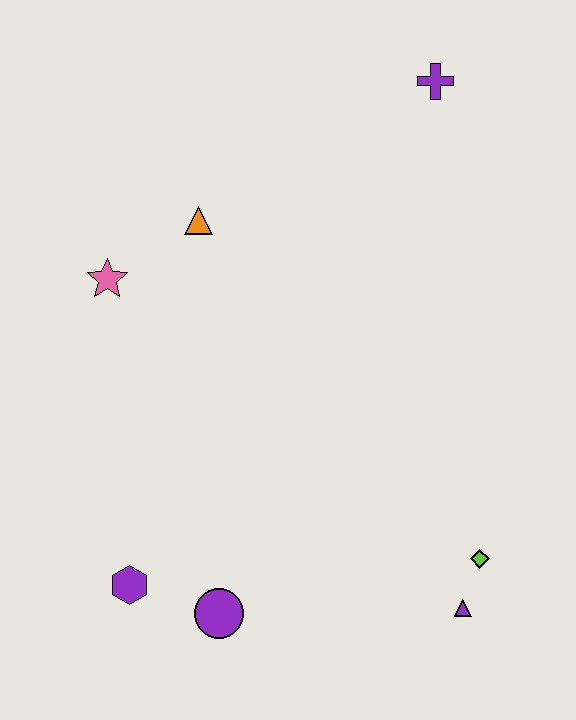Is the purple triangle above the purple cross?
No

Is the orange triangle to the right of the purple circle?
No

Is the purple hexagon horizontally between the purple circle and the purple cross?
No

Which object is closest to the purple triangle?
The lime diamond is closest to the purple triangle.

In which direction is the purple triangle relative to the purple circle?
The purple triangle is to the right of the purple circle.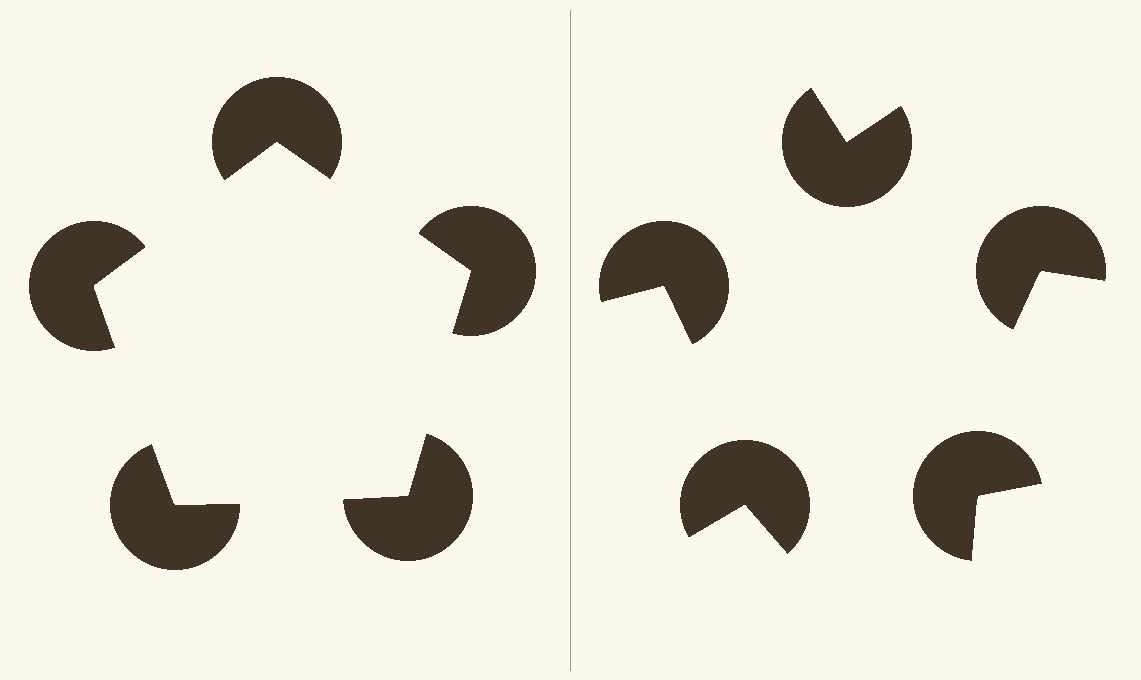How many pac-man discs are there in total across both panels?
10 — 5 on each side.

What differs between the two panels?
The pac-man discs are positioned identically on both sides; only the wedge orientations differ. On the left they align to a pentagon; on the right they are misaligned.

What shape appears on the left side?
An illusory pentagon.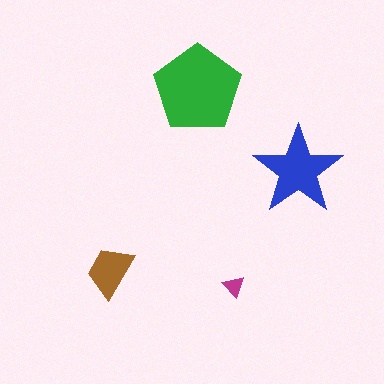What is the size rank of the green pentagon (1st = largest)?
1st.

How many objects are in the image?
There are 4 objects in the image.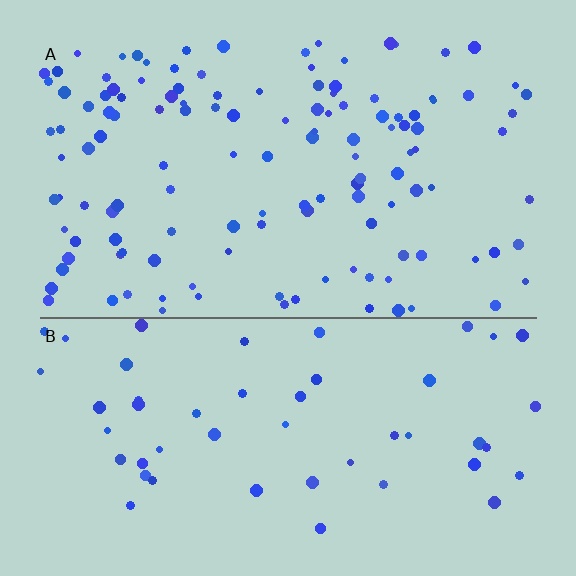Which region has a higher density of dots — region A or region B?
A (the top).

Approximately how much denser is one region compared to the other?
Approximately 2.5× — region A over region B.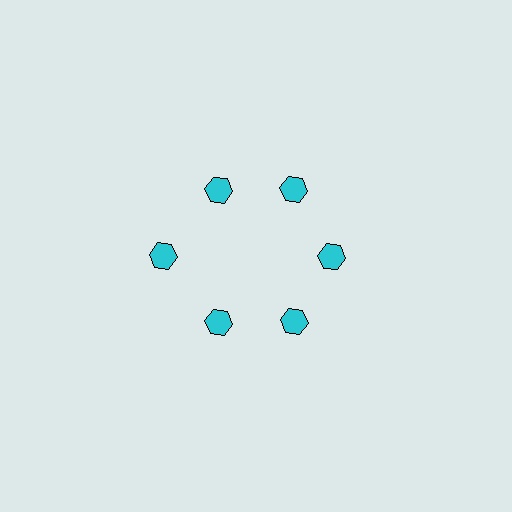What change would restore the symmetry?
The symmetry would be restored by moving it inward, back onto the ring so that all 6 hexagons sit at equal angles and equal distance from the center.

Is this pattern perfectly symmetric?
No. The 6 cyan hexagons are arranged in a ring, but one element near the 9 o'clock position is pushed outward from the center, breaking the 6-fold rotational symmetry.